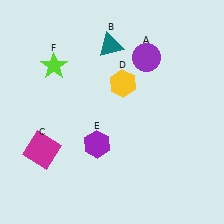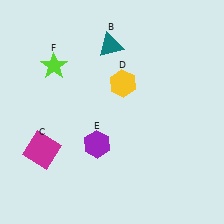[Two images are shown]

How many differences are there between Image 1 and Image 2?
There is 1 difference between the two images.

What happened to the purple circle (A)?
The purple circle (A) was removed in Image 2. It was in the top-right area of Image 1.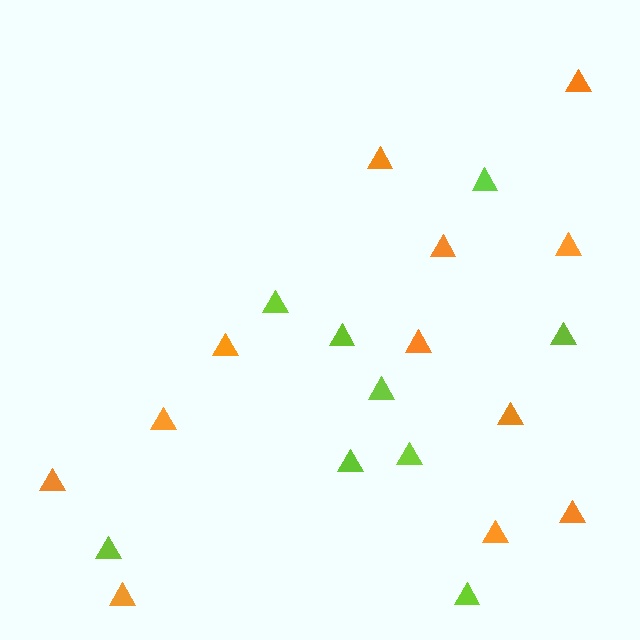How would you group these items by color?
There are 2 groups: one group of orange triangles (12) and one group of lime triangles (9).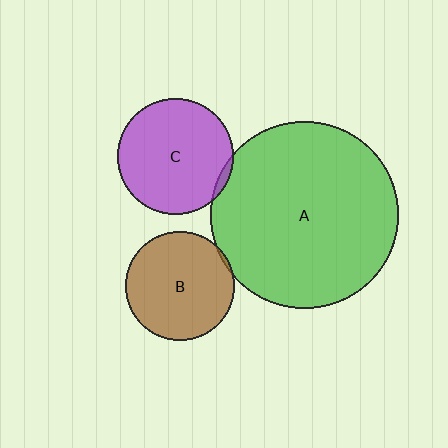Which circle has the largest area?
Circle A (green).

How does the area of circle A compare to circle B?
Approximately 3.0 times.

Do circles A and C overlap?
Yes.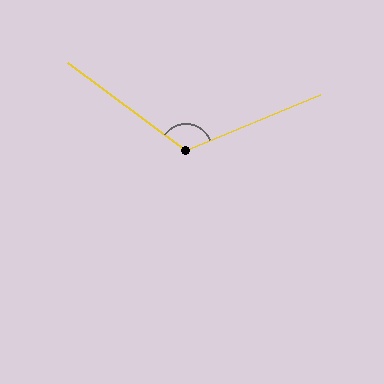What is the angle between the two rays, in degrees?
Approximately 121 degrees.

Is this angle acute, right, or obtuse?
It is obtuse.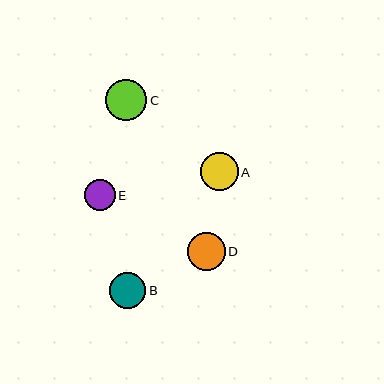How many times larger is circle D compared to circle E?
Circle D is approximately 1.2 times the size of circle E.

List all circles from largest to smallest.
From largest to smallest: C, A, D, B, E.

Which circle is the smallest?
Circle E is the smallest with a size of approximately 31 pixels.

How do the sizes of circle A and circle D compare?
Circle A and circle D are approximately the same size.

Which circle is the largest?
Circle C is the largest with a size of approximately 41 pixels.